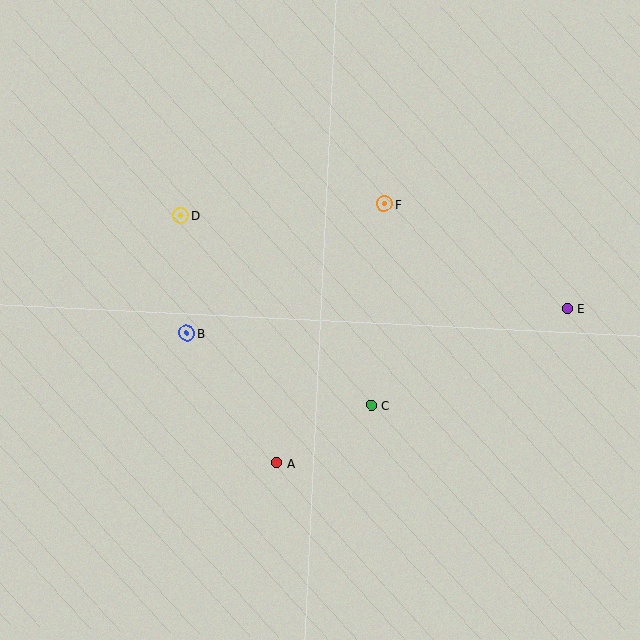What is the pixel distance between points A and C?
The distance between A and C is 111 pixels.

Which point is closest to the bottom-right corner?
Point E is closest to the bottom-right corner.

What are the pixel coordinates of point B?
Point B is at (187, 333).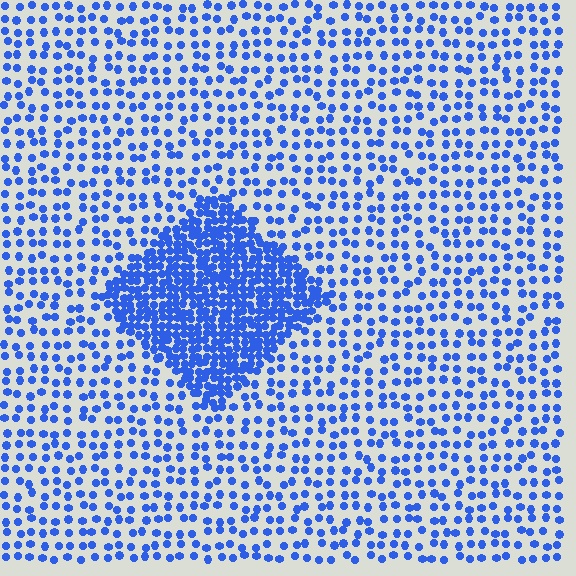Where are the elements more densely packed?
The elements are more densely packed inside the diamond boundary.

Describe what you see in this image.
The image contains small blue elements arranged at two different densities. A diamond-shaped region is visible where the elements are more densely packed than the surrounding area.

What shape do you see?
I see a diamond.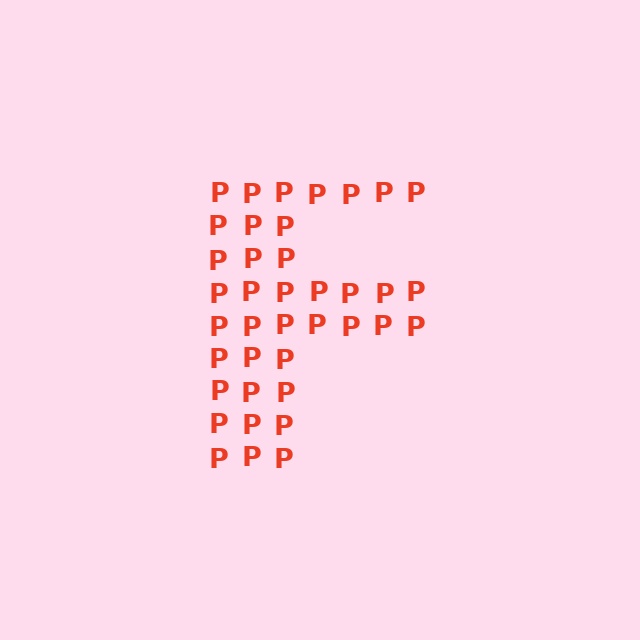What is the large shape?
The large shape is the letter F.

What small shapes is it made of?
It is made of small letter P's.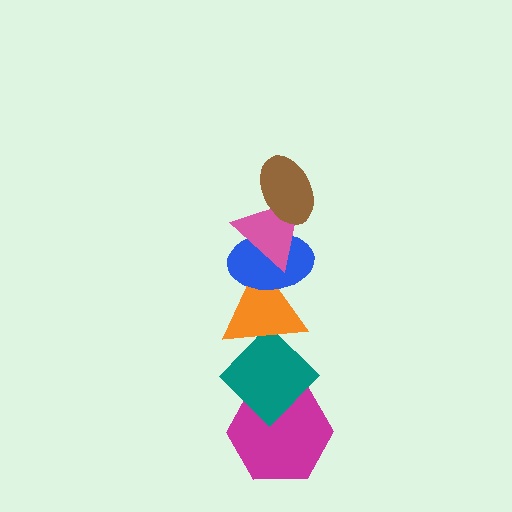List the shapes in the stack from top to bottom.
From top to bottom: the brown ellipse, the pink triangle, the blue ellipse, the orange triangle, the teal diamond, the magenta hexagon.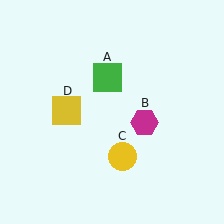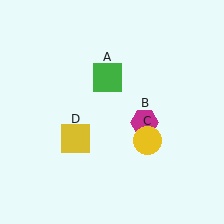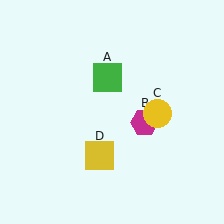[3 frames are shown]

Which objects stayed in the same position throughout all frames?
Green square (object A) and magenta hexagon (object B) remained stationary.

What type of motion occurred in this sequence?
The yellow circle (object C), yellow square (object D) rotated counterclockwise around the center of the scene.